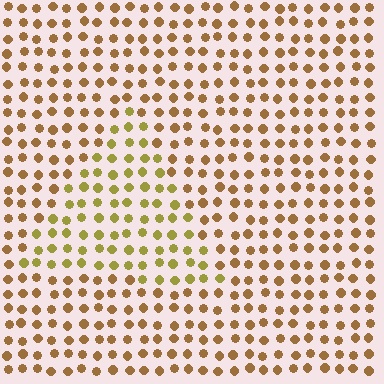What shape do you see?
I see a triangle.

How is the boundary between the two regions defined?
The boundary is defined purely by a slight shift in hue (about 28 degrees). Spacing, size, and orientation are identical on both sides.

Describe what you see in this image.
The image is filled with small brown elements in a uniform arrangement. A triangle-shaped region is visible where the elements are tinted to a slightly different hue, forming a subtle color boundary.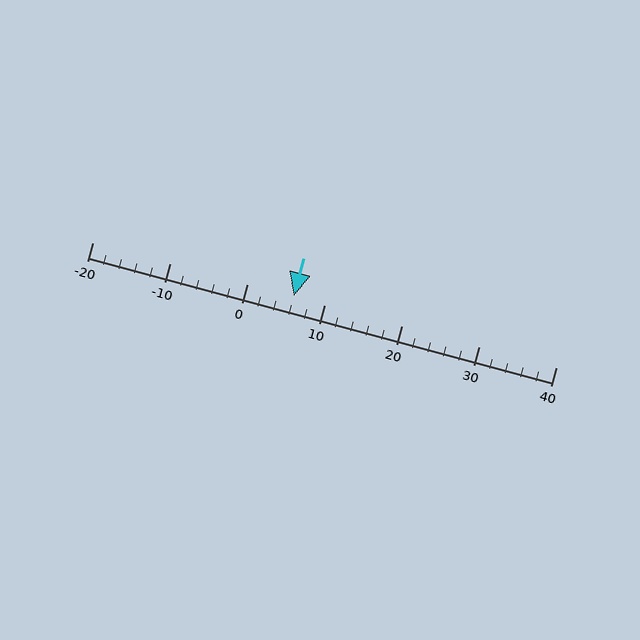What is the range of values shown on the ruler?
The ruler shows values from -20 to 40.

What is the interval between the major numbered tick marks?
The major tick marks are spaced 10 units apart.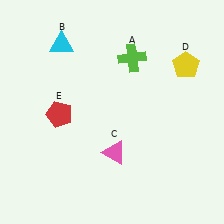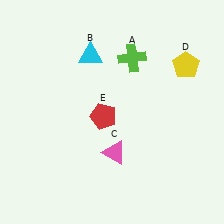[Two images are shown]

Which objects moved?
The objects that moved are: the cyan triangle (B), the red pentagon (E).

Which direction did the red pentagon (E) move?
The red pentagon (E) moved right.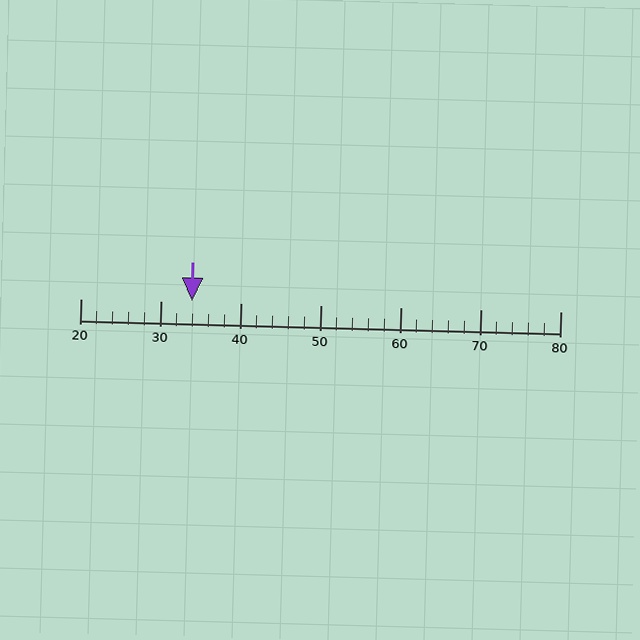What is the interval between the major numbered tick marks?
The major tick marks are spaced 10 units apart.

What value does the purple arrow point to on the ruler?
The purple arrow points to approximately 34.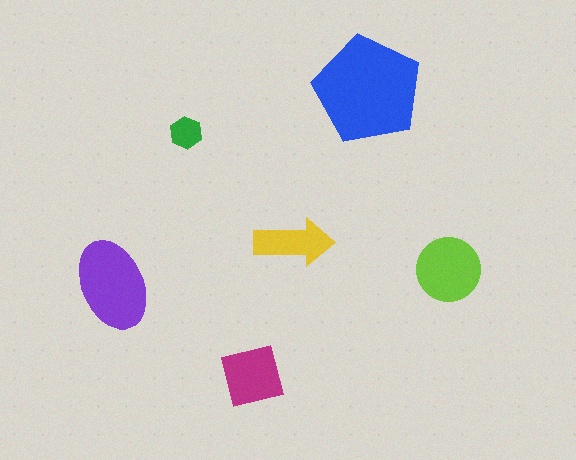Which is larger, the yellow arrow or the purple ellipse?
The purple ellipse.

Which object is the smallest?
The green hexagon.